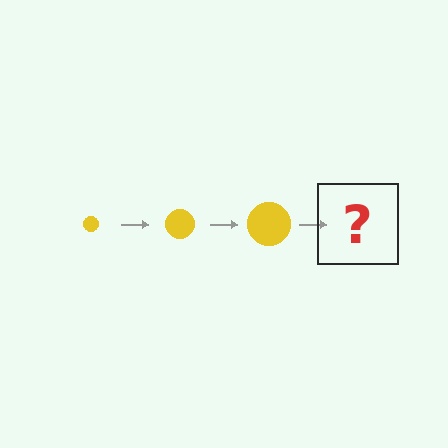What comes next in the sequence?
The next element should be a yellow circle, larger than the previous one.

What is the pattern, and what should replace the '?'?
The pattern is that the circle gets progressively larger each step. The '?' should be a yellow circle, larger than the previous one.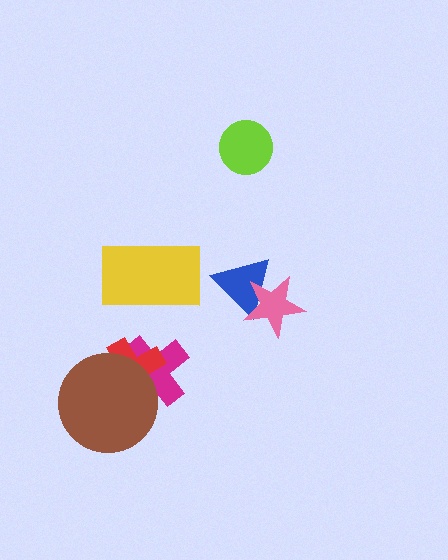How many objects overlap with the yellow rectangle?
0 objects overlap with the yellow rectangle.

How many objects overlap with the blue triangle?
1 object overlaps with the blue triangle.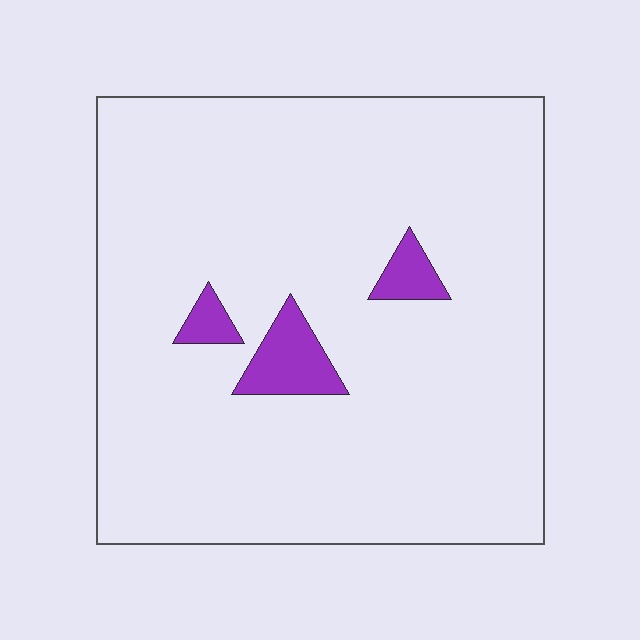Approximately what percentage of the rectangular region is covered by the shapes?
Approximately 5%.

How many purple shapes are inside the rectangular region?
3.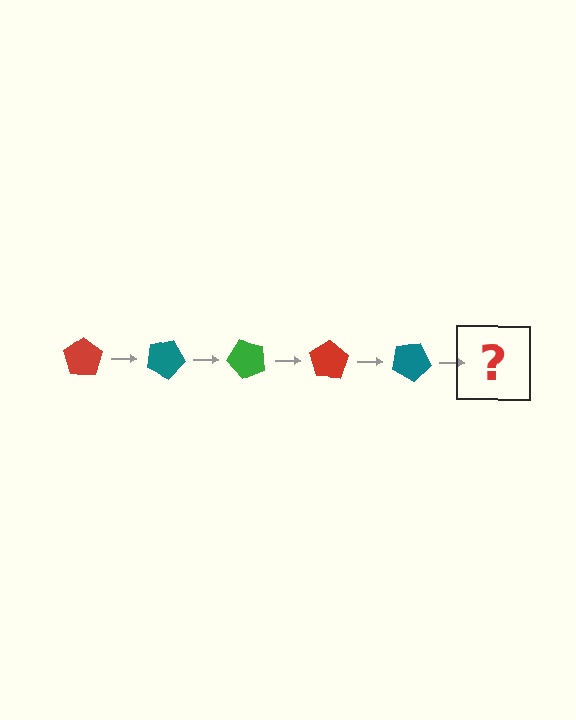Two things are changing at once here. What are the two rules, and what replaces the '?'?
The two rules are that it rotates 25 degrees each step and the color cycles through red, teal, and green. The '?' should be a green pentagon, rotated 125 degrees from the start.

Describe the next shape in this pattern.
It should be a green pentagon, rotated 125 degrees from the start.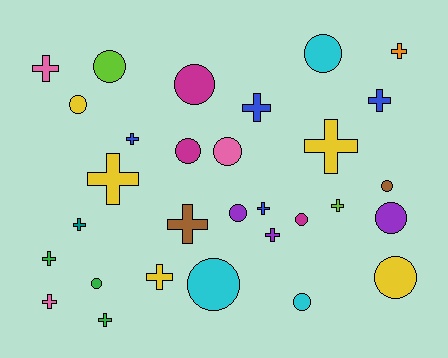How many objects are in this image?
There are 30 objects.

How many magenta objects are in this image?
There are 3 magenta objects.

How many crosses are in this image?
There are 16 crosses.